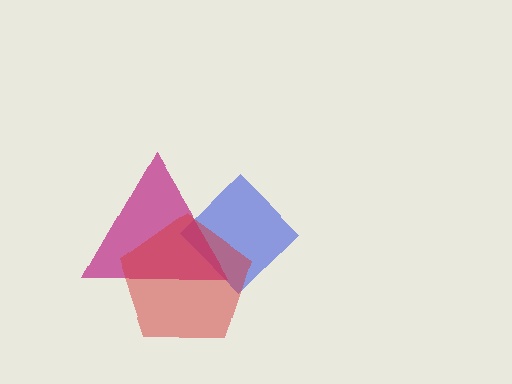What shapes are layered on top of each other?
The layered shapes are: a blue diamond, a magenta triangle, a red pentagon.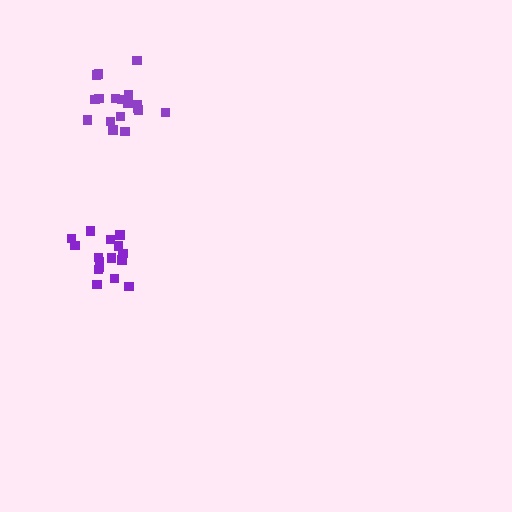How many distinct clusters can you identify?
There are 2 distinct clusters.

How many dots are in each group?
Group 1: 16 dots, Group 2: 18 dots (34 total).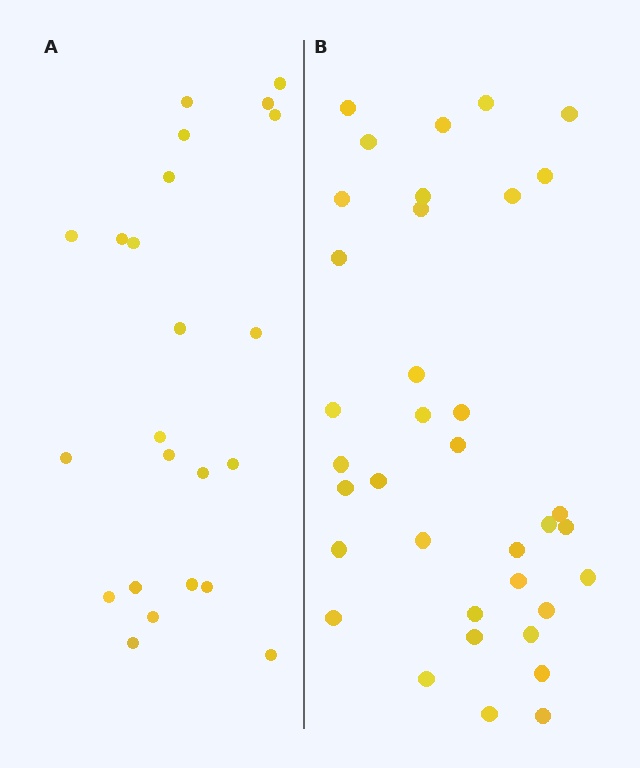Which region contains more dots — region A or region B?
Region B (the right region) has more dots.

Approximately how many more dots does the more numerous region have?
Region B has approximately 15 more dots than region A.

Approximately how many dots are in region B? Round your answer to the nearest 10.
About 40 dots. (The exact count is 36, which rounds to 40.)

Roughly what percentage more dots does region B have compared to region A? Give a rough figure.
About 55% more.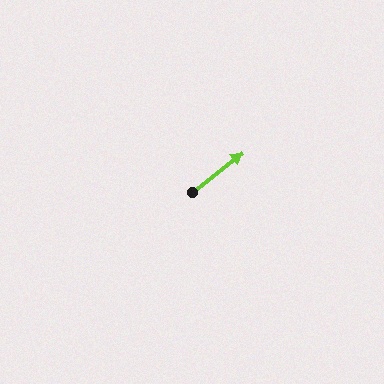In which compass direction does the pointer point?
Northeast.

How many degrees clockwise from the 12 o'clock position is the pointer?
Approximately 52 degrees.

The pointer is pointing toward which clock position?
Roughly 2 o'clock.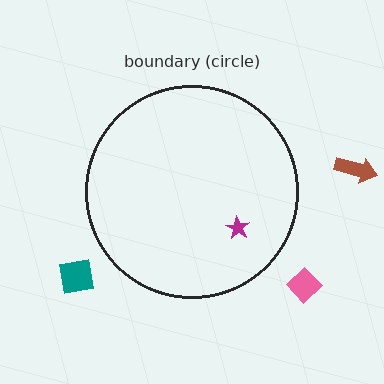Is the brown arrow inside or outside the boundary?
Outside.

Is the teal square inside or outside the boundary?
Outside.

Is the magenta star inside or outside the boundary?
Inside.